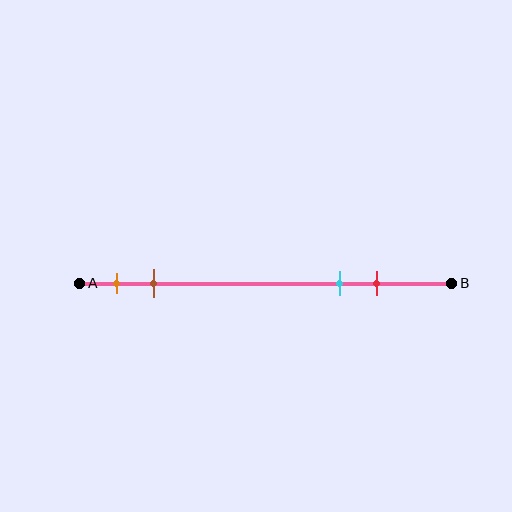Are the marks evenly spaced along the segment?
No, the marks are not evenly spaced.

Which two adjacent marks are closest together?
The orange and brown marks are the closest adjacent pair.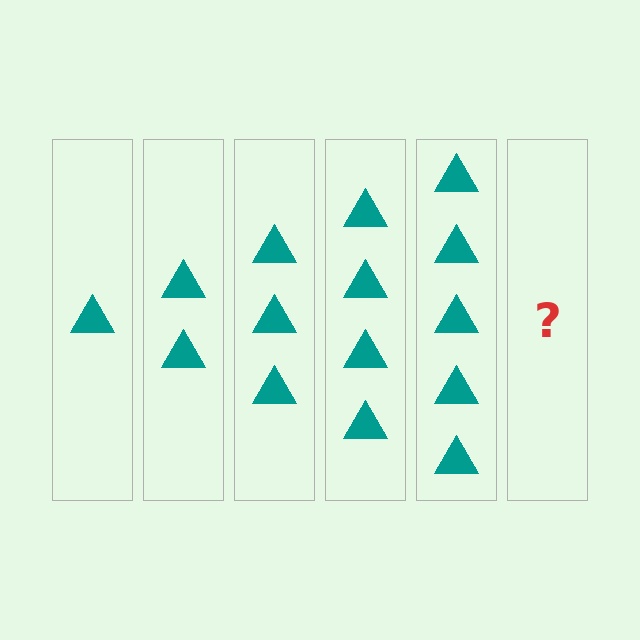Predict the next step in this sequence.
The next step is 6 triangles.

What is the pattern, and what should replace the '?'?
The pattern is that each step adds one more triangle. The '?' should be 6 triangles.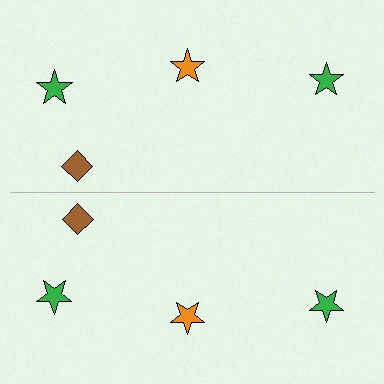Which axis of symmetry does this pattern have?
The pattern has a horizontal axis of symmetry running through the center of the image.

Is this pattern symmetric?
Yes, this pattern has bilateral (reflection) symmetry.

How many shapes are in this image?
There are 8 shapes in this image.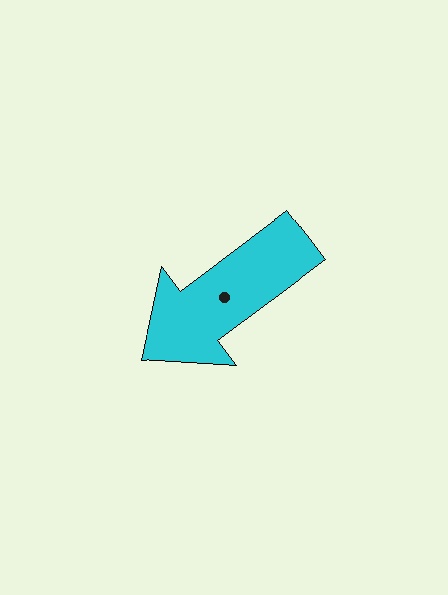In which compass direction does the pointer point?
Southwest.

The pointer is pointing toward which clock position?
Roughly 8 o'clock.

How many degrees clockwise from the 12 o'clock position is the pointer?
Approximately 233 degrees.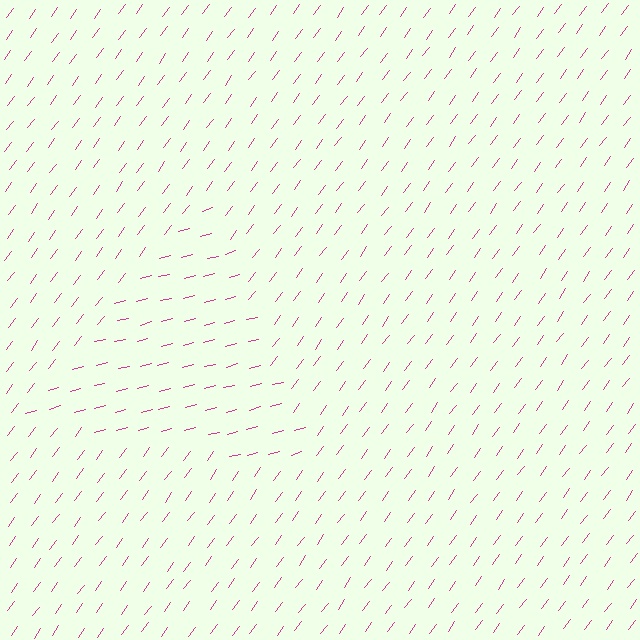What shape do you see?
I see a triangle.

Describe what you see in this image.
The image is filled with small magenta line segments. A triangle region in the image has lines oriented differently from the surrounding lines, creating a visible texture boundary.